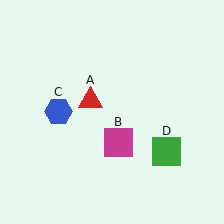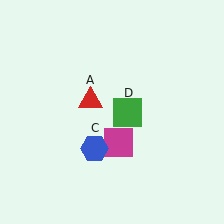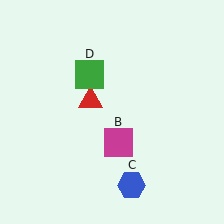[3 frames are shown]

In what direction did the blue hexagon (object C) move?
The blue hexagon (object C) moved down and to the right.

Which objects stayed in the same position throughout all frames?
Red triangle (object A) and magenta square (object B) remained stationary.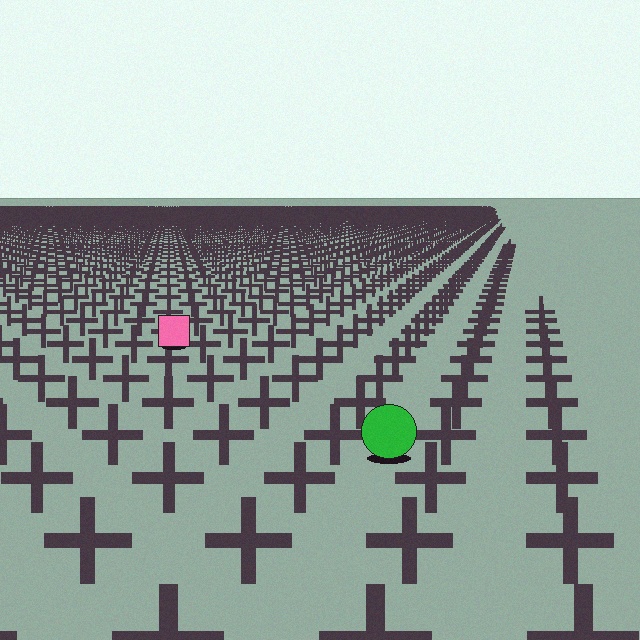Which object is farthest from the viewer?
The pink square is farthest from the viewer. It appears smaller and the ground texture around it is denser.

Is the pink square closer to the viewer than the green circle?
No. The green circle is closer — you can tell from the texture gradient: the ground texture is coarser near it.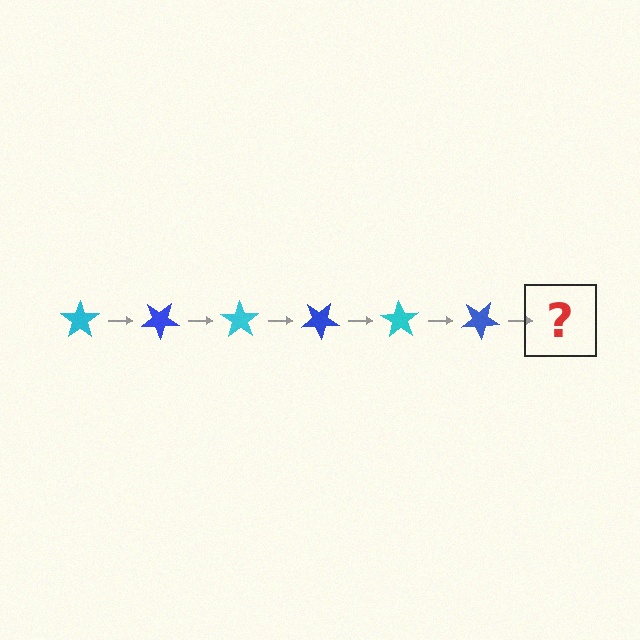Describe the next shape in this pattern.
It should be a cyan star, rotated 210 degrees from the start.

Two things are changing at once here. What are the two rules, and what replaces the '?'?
The two rules are that it rotates 35 degrees each step and the color cycles through cyan and blue. The '?' should be a cyan star, rotated 210 degrees from the start.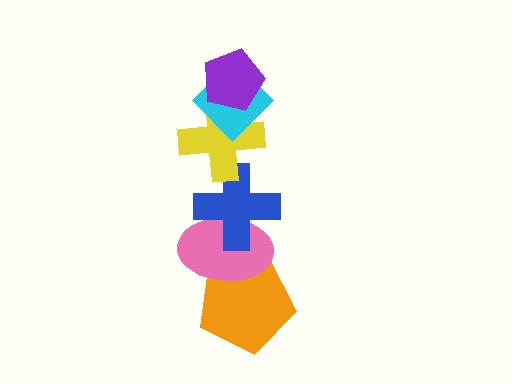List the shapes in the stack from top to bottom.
From top to bottom: the purple pentagon, the cyan diamond, the yellow cross, the blue cross, the pink ellipse, the orange pentagon.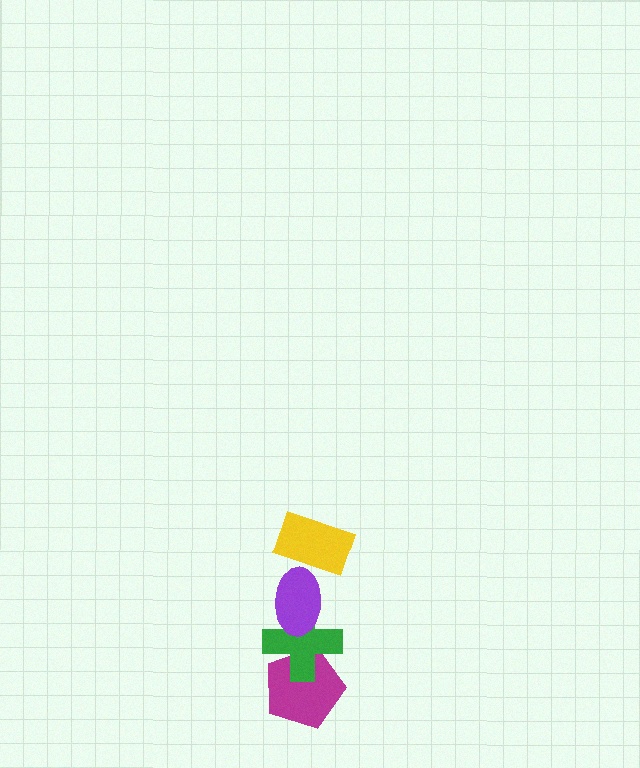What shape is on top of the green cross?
The purple ellipse is on top of the green cross.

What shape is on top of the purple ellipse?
The yellow rectangle is on top of the purple ellipse.